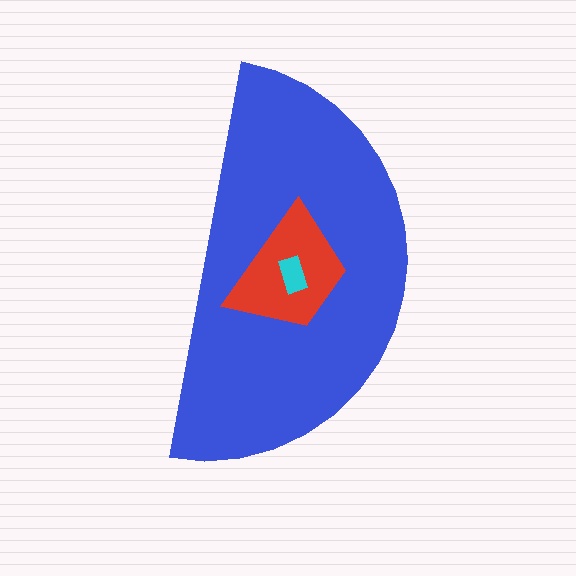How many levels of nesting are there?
3.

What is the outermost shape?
The blue semicircle.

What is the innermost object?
The cyan rectangle.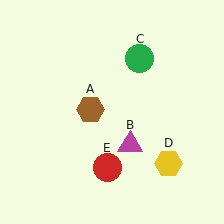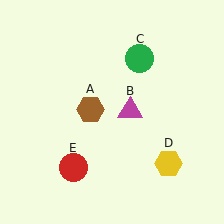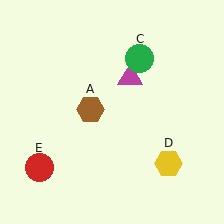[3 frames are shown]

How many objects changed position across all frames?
2 objects changed position: magenta triangle (object B), red circle (object E).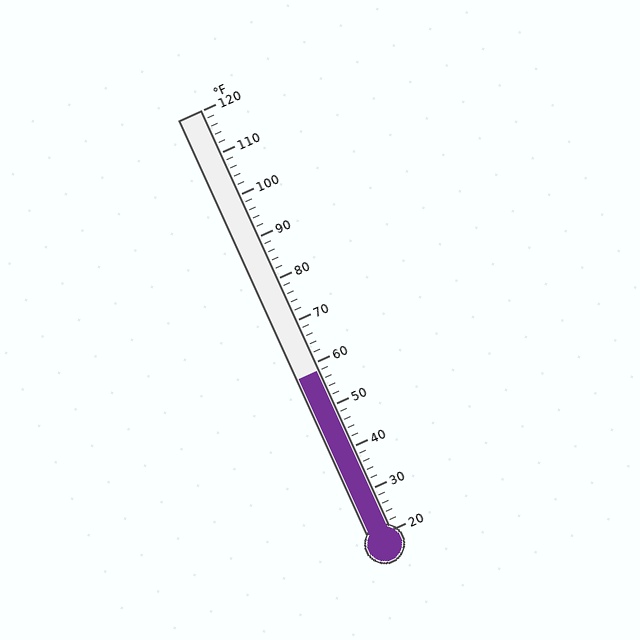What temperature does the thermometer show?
The thermometer shows approximately 58°F.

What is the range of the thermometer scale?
The thermometer scale ranges from 20°F to 120°F.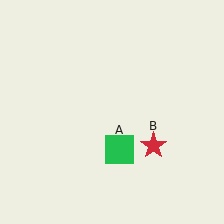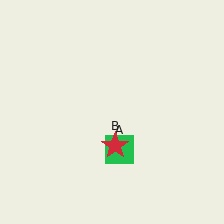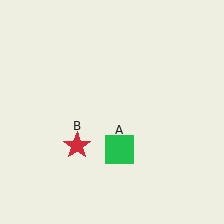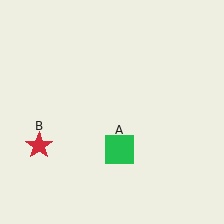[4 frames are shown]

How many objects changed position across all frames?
1 object changed position: red star (object B).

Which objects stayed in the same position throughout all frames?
Green square (object A) remained stationary.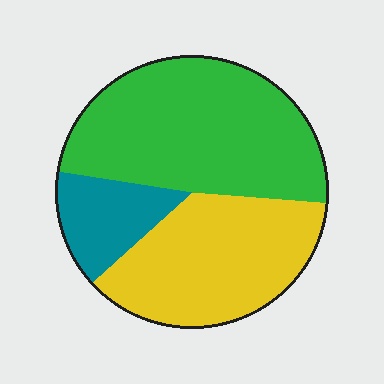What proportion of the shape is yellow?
Yellow covers 37% of the shape.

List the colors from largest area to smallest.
From largest to smallest: green, yellow, teal.